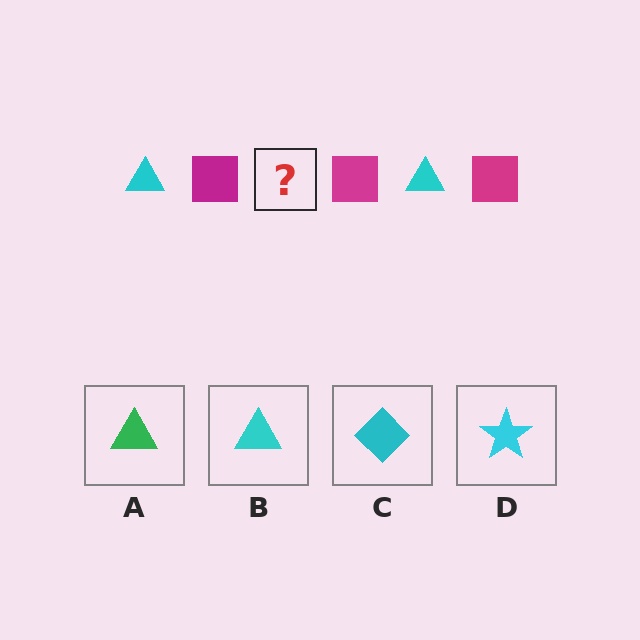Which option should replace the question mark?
Option B.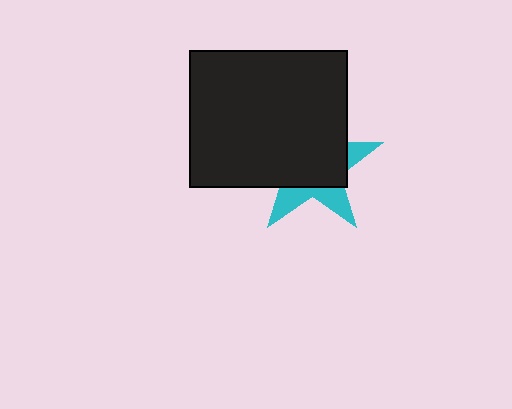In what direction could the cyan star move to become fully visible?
The cyan star could move toward the lower-right. That would shift it out from behind the black rectangle entirely.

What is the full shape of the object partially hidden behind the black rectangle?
The partially hidden object is a cyan star.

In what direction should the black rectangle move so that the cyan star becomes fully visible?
The black rectangle should move toward the upper-left. That is the shortest direction to clear the overlap and leave the cyan star fully visible.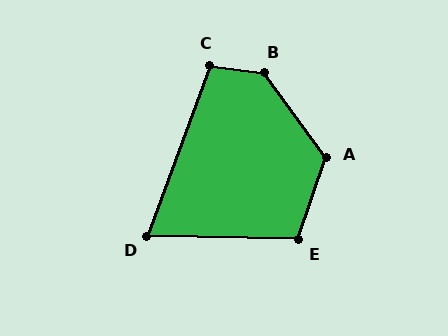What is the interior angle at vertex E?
Approximately 108 degrees (obtuse).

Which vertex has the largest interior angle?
B, at approximately 134 degrees.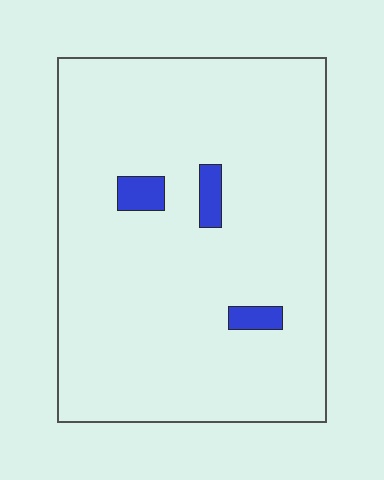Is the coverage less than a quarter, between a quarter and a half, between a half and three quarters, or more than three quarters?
Less than a quarter.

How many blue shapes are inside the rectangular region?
3.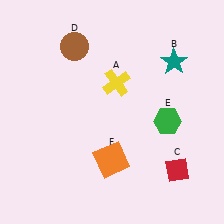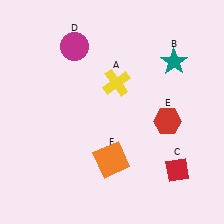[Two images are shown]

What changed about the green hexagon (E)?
In Image 1, E is green. In Image 2, it changed to red.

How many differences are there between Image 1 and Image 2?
There are 2 differences between the two images.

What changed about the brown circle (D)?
In Image 1, D is brown. In Image 2, it changed to magenta.